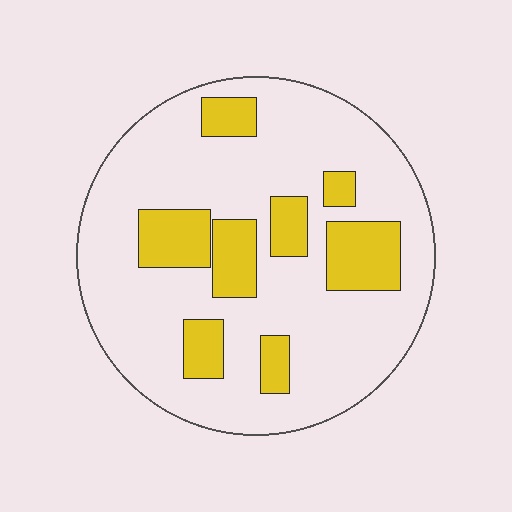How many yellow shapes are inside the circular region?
8.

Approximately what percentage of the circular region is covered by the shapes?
Approximately 25%.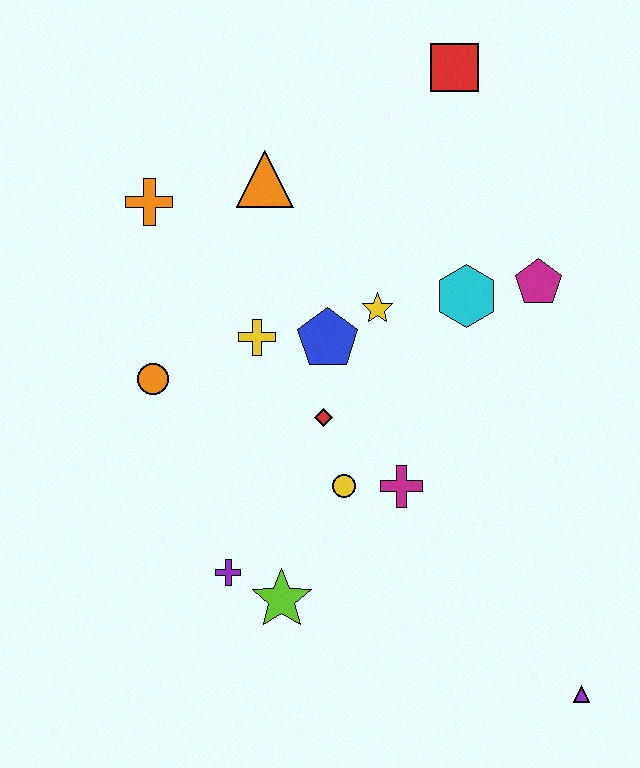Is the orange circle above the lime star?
Yes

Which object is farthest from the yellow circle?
The red square is farthest from the yellow circle.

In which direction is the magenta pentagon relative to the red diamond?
The magenta pentagon is to the right of the red diamond.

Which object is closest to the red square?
The orange triangle is closest to the red square.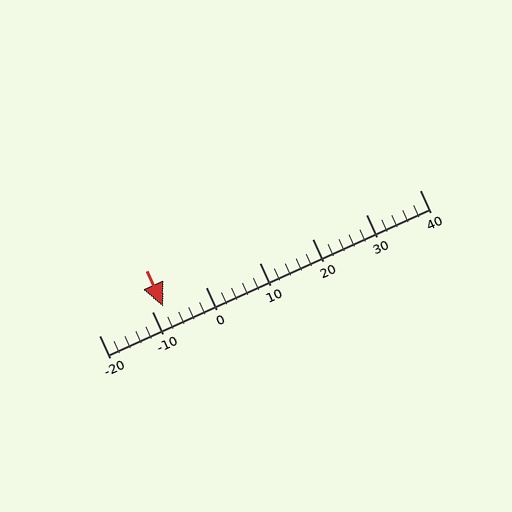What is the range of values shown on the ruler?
The ruler shows values from -20 to 40.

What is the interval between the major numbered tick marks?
The major tick marks are spaced 10 units apart.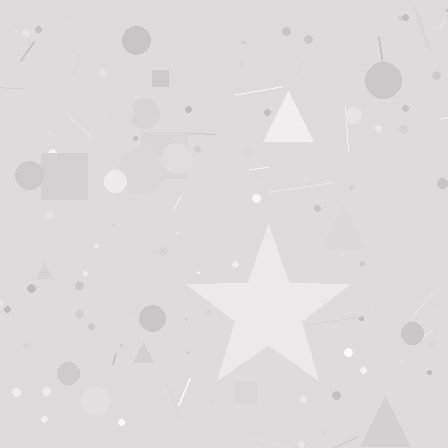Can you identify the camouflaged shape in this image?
The camouflaged shape is a star.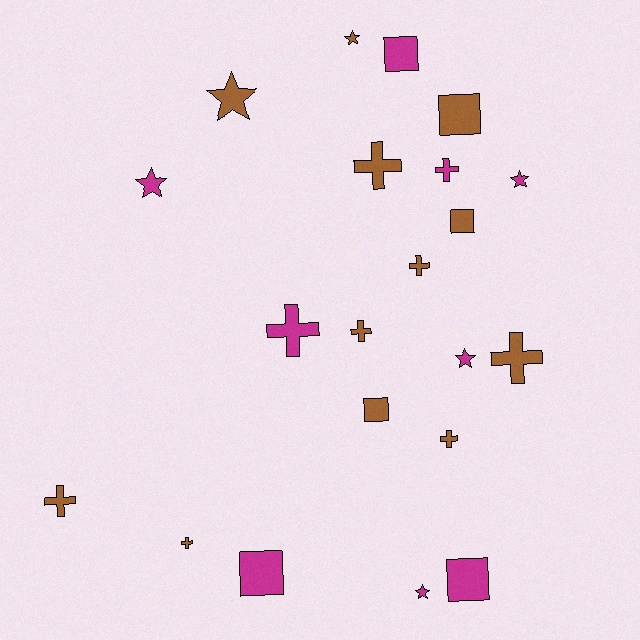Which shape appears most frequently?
Cross, with 9 objects.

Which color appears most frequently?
Brown, with 12 objects.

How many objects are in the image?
There are 21 objects.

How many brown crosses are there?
There are 7 brown crosses.